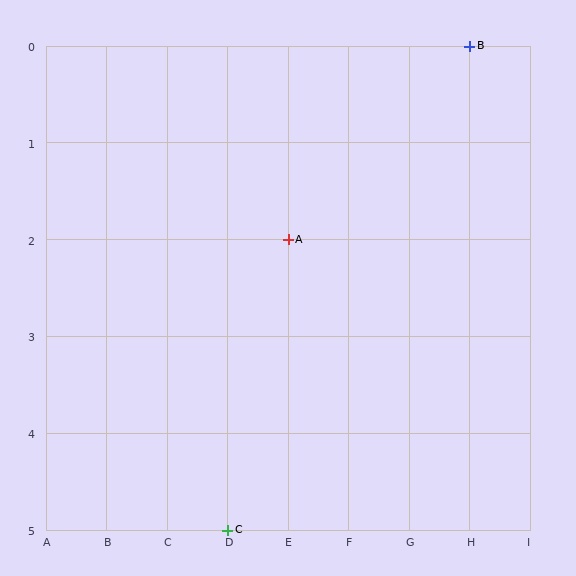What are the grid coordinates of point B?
Point B is at grid coordinates (H, 0).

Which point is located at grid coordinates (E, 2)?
Point A is at (E, 2).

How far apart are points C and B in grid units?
Points C and B are 4 columns and 5 rows apart (about 6.4 grid units diagonally).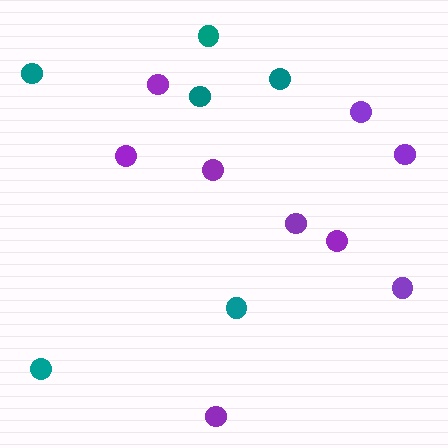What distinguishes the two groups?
There are 2 groups: one group of teal circles (6) and one group of purple circles (9).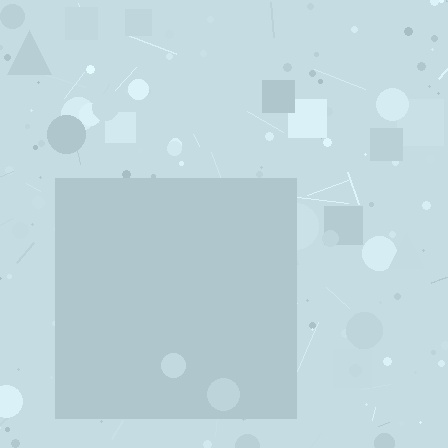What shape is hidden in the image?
A square is hidden in the image.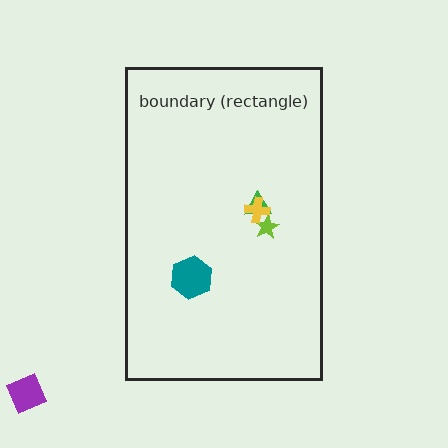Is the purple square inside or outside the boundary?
Outside.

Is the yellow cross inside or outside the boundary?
Inside.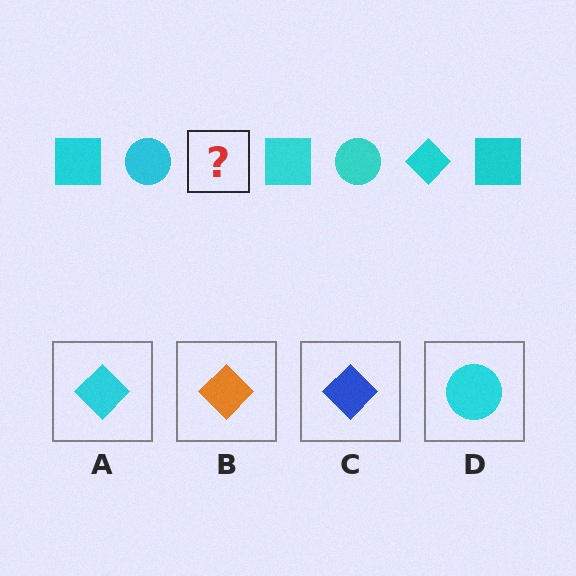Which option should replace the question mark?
Option A.